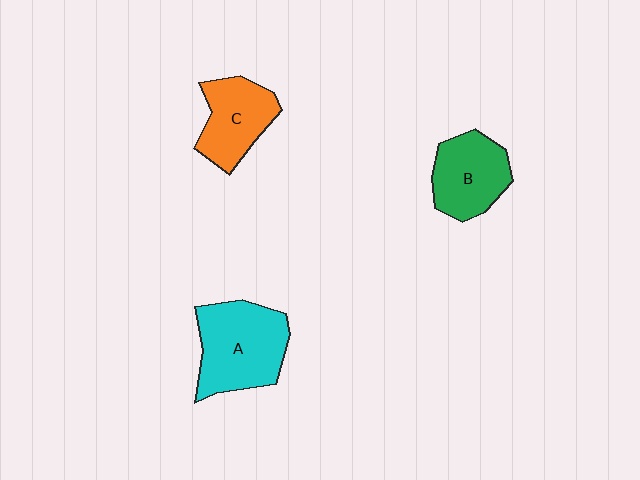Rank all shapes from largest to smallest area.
From largest to smallest: A (cyan), B (green), C (orange).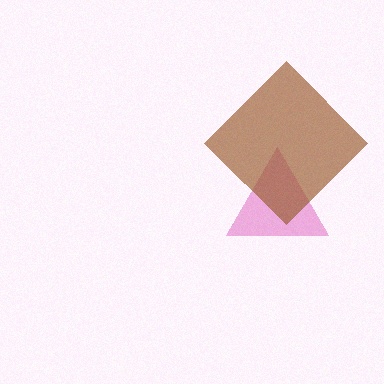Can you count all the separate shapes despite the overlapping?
Yes, there are 2 separate shapes.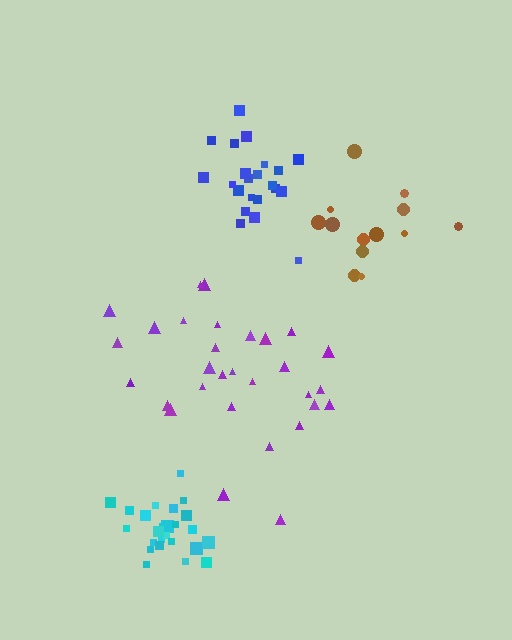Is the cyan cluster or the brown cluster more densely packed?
Cyan.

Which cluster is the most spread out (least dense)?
Purple.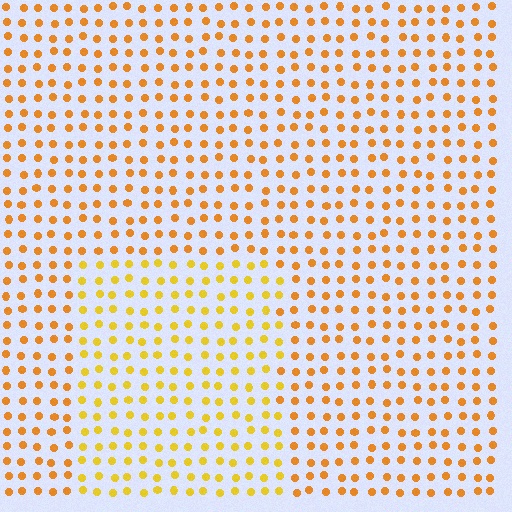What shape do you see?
I see a rectangle.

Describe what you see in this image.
The image is filled with small orange elements in a uniform arrangement. A rectangle-shaped region is visible where the elements are tinted to a slightly different hue, forming a subtle color boundary.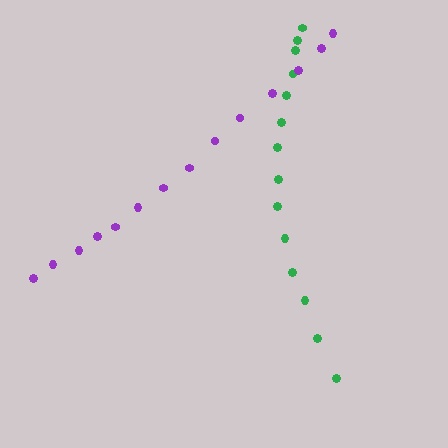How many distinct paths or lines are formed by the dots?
There are 2 distinct paths.